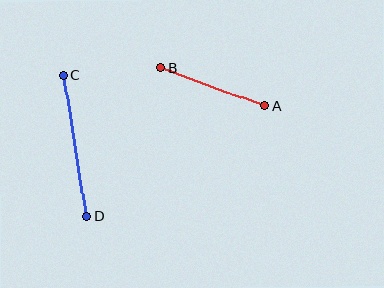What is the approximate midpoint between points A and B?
The midpoint is at approximately (213, 87) pixels.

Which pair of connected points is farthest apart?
Points C and D are farthest apart.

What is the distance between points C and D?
The distance is approximately 142 pixels.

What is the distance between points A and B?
The distance is approximately 110 pixels.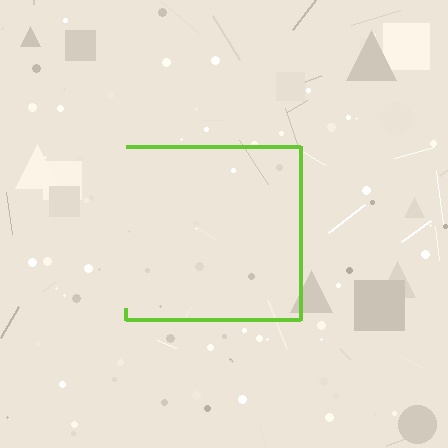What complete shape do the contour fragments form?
The contour fragments form a square.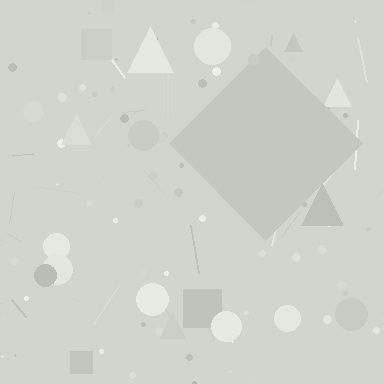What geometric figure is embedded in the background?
A diamond is embedded in the background.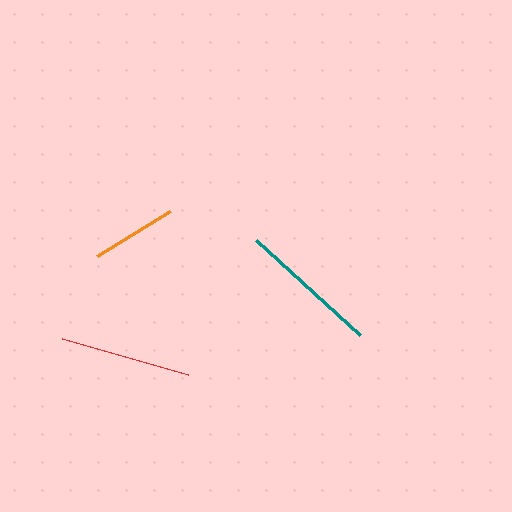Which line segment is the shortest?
The orange line is the shortest at approximately 86 pixels.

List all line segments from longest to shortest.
From longest to shortest: teal, red, orange.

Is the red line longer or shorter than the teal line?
The teal line is longer than the red line.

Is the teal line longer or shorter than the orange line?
The teal line is longer than the orange line.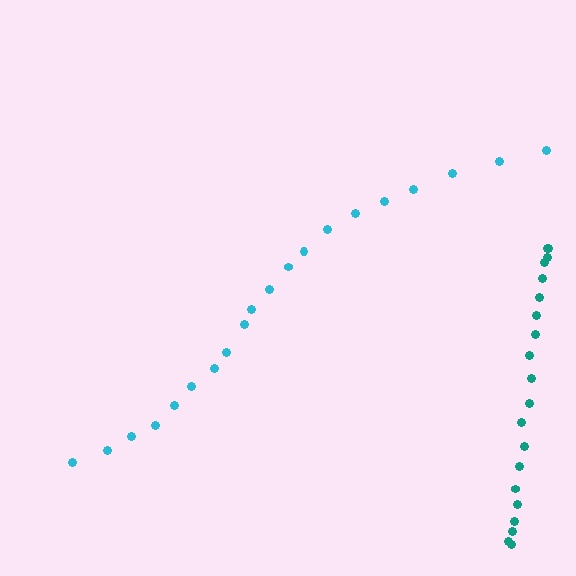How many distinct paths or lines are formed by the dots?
There are 2 distinct paths.